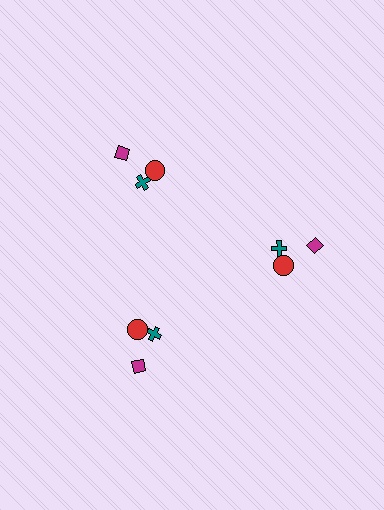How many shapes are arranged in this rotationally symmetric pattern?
There are 9 shapes, arranged in 3 groups of 3.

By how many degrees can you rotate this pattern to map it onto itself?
The pattern maps onto itself every 120 degrees of rotation.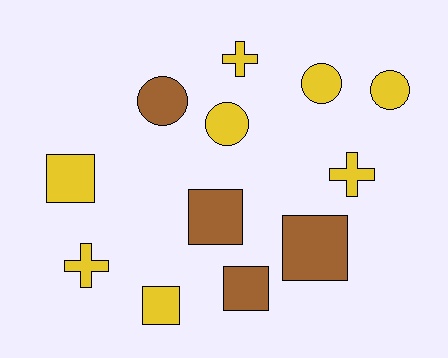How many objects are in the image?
There are 12 objects.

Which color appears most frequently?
Yellow, with 8 objects.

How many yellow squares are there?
There are 2 yellow squares.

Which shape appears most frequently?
Square, with 5 objects.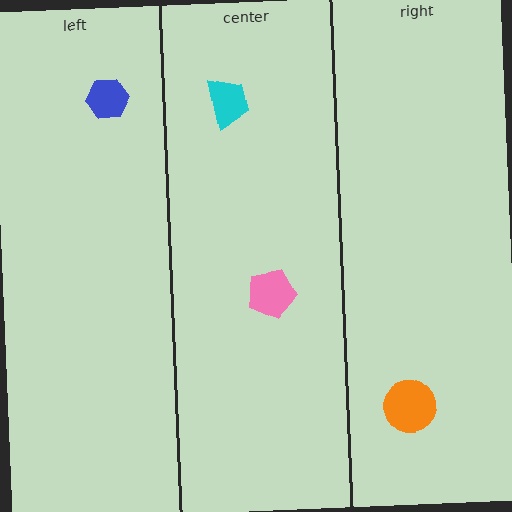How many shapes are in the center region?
2.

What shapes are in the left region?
The blue hexagon.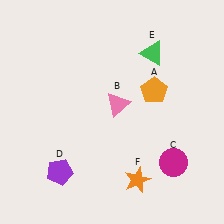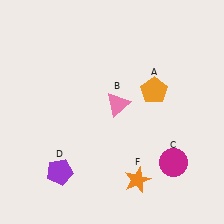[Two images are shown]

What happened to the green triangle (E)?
The green triangle (E) was removed in Image 2. It was in the top-right area of Image 1.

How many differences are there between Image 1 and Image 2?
There is 1 difference between the two images.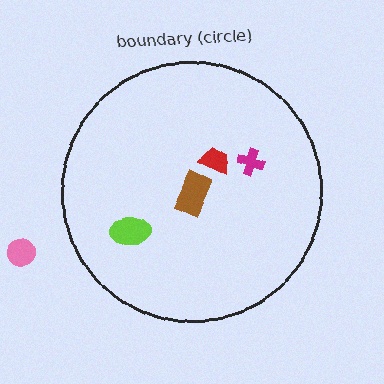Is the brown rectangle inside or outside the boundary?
Inside.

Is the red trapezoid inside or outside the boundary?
Inside.